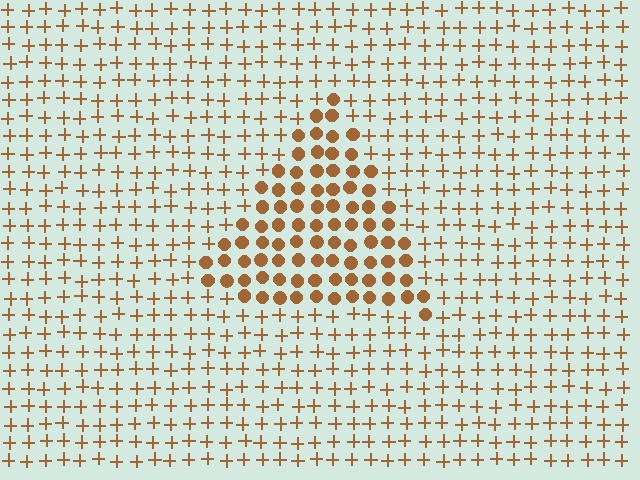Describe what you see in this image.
The image is filled with small brown elements arranged in a uniform grid. A triangle-shaped region contains circles, while the surrounding area contains plus signs. The boundary is defined purely by the change in element shape.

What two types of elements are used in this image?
The image uses circles inside the triangle region and plus signs outside it.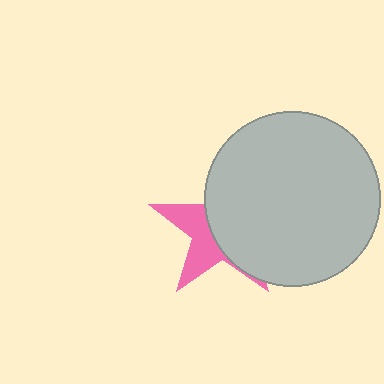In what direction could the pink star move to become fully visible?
The pink star could move left. That would shift it out from behind the light gray circle entirely.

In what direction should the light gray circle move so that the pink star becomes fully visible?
The light gray circle should move right. That is the shortest direction to clear the overlap and leave the pink star fully visible.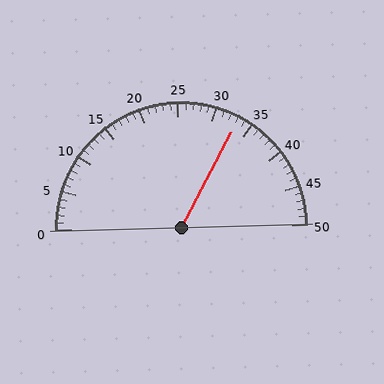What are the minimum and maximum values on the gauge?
The gauge ranges from 0 to 50.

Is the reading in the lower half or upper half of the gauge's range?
The reading is in the upper half of the range (0 to 50).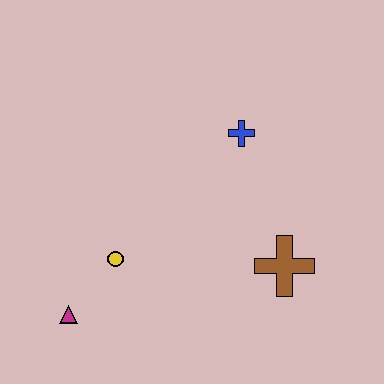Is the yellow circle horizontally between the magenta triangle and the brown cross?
Yes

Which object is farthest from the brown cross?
The magenta triangle is farthest from the brown cross.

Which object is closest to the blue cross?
The brown cross is closest to the blue cross.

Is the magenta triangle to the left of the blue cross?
Yes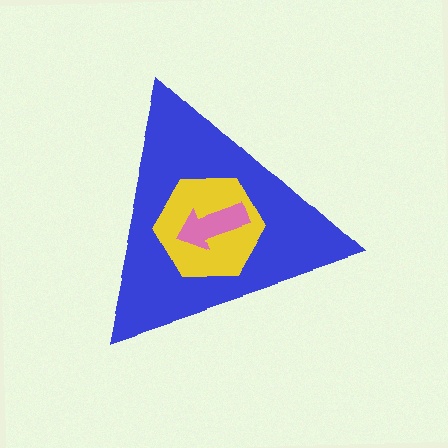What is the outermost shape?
The blue triangle.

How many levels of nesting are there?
3.